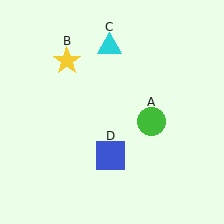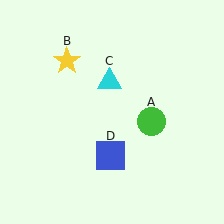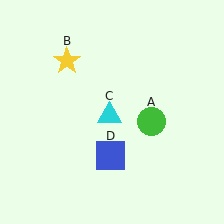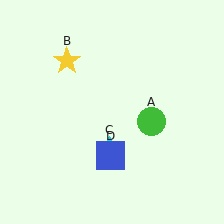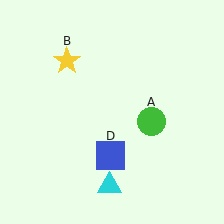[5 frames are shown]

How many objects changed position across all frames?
1 object changed position: cyan triangle (object C).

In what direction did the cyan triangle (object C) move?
The cyan triangle (object C) moved down.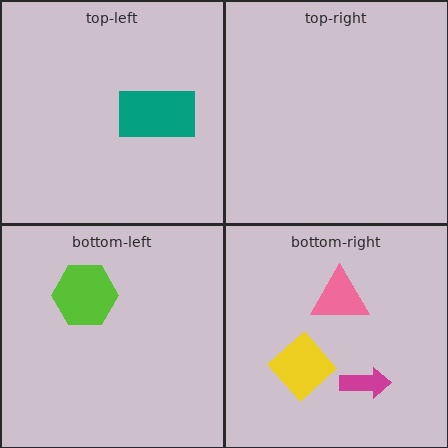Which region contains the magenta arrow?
The bottom-right region.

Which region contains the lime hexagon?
The bottom-left region.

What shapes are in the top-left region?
The teal rectangle.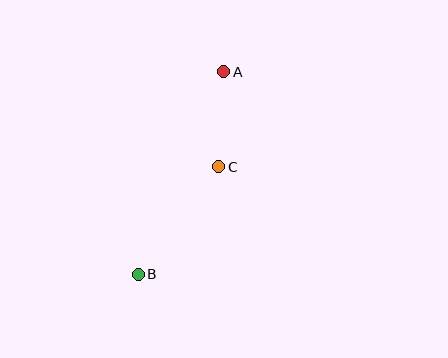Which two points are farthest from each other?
Points A and B are farthest from each other.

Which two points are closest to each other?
Points A and C are closest to each other.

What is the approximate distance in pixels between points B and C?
The distance between B and C is approximately 135 pixels.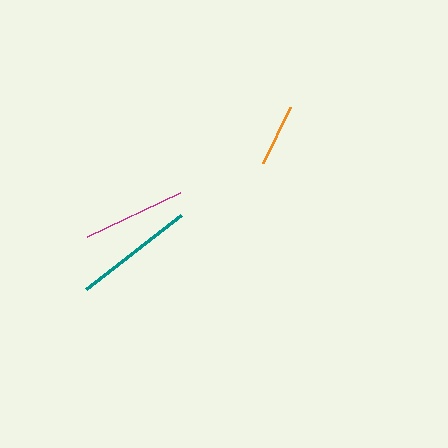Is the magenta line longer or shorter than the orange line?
The magenta line is longer than the orange line.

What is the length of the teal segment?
The teal segment is approximately 120 pixels long.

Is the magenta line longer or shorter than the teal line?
The teal line is longer than the magenta line.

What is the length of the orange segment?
The orange segment is approximately 62 pixels long.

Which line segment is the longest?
The teal line is the longest at approximately 120 pixels.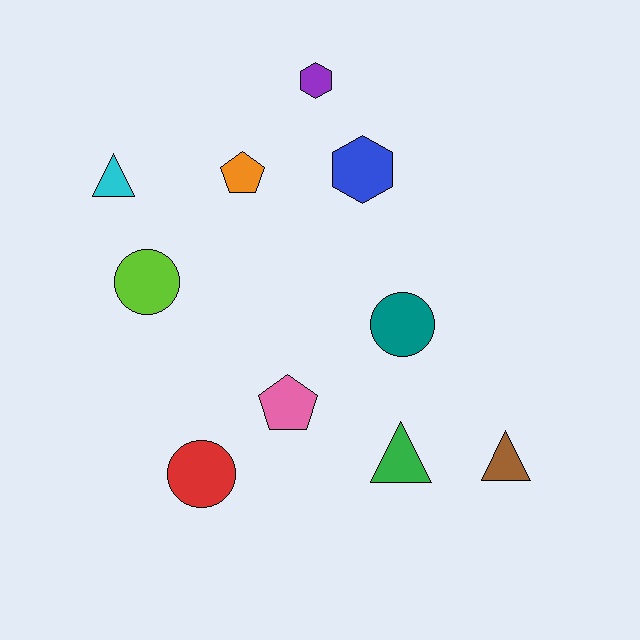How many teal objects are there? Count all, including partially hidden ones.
There is 1 teal object.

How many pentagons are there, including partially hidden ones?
There are 2 pentagons.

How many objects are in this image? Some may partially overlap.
There are 10 objects.